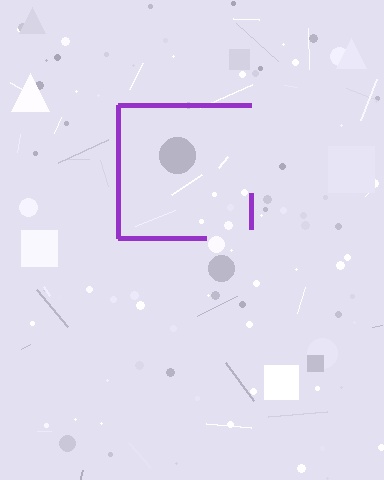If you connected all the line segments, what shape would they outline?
They would outline a square.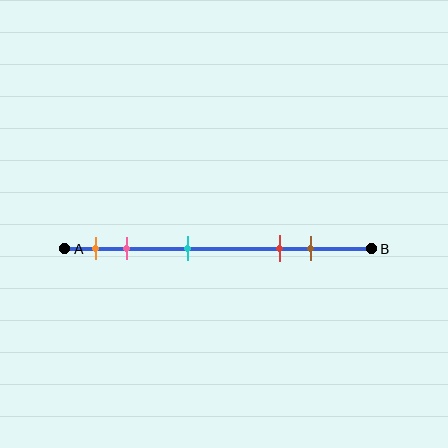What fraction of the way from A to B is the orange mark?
The orange mark is approximately 10% (0.1) of the way from A to B.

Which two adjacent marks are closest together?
The orange and pink marks are the closest adjacent pair.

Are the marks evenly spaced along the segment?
No, the marks are not evenly spaced.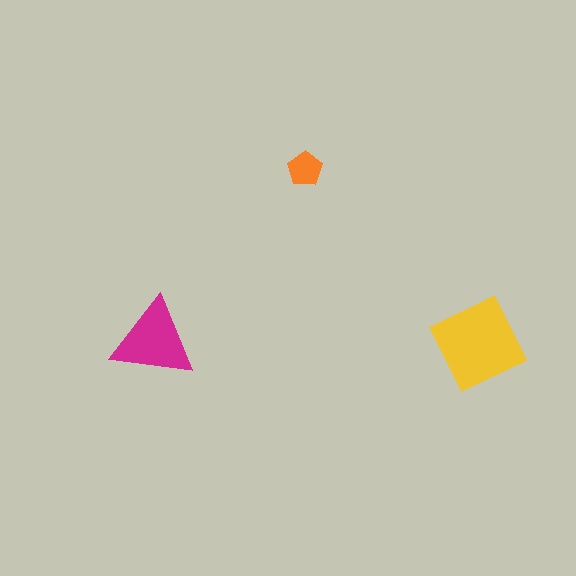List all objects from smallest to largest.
The orange pentagon, the magenta triangle, the yellow diamond.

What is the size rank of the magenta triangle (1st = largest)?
2nd.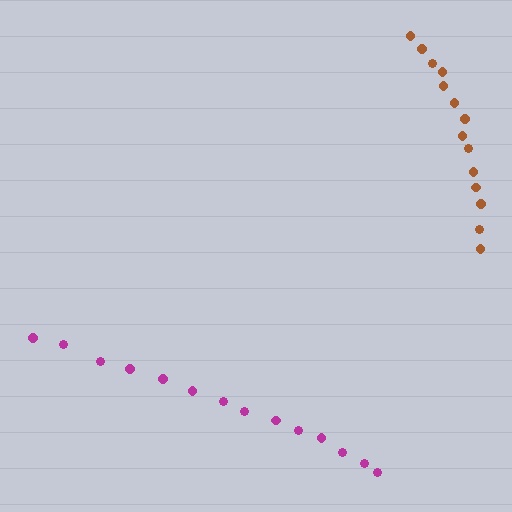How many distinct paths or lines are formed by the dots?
There are 2 distinct paths.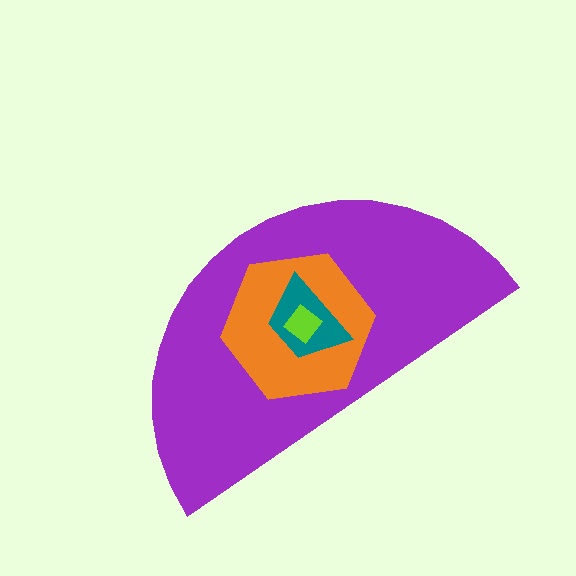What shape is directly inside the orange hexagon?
The teal trapezoid.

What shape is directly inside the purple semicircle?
The orange hexagon.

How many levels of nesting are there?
4.